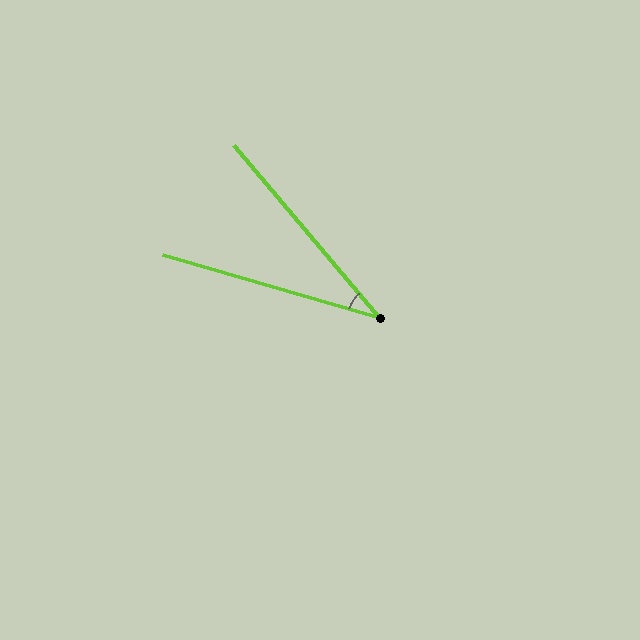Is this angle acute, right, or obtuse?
It is acute.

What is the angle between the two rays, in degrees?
Approximately 34 degrees.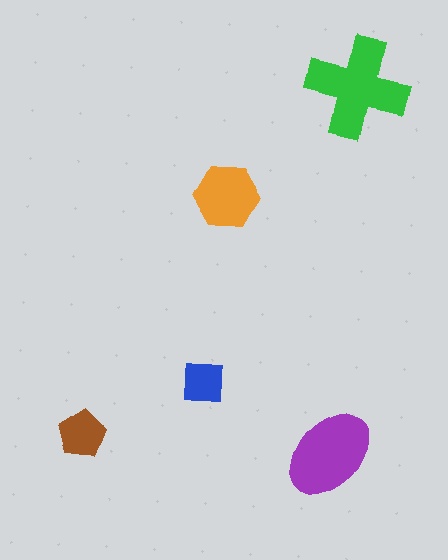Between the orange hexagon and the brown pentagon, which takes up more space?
The orange hexagon.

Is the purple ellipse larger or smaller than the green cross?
Smaller.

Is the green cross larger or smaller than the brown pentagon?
Larger.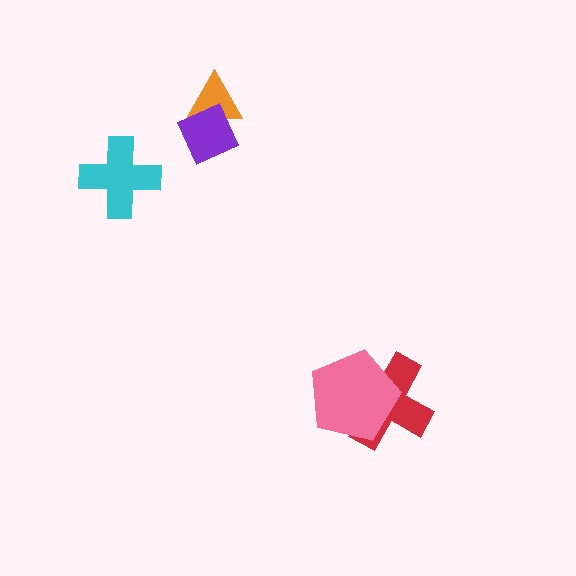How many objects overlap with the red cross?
1 object overlaps with the red cross.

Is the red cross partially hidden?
Yes, it is partially covered by another shape.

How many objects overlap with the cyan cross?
0 objects overlap with the cyan cross.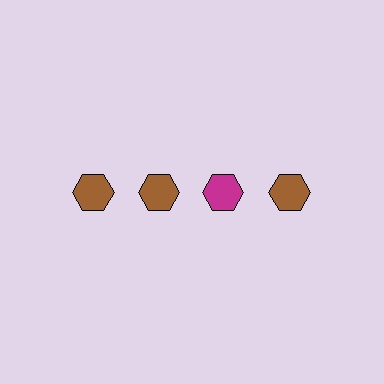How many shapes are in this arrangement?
There are 4 shapes arranged in a grid pattern.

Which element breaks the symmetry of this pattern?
The magenta hexagon in the top row, center column breaks the symmetry. All other shapes are brown hexagons.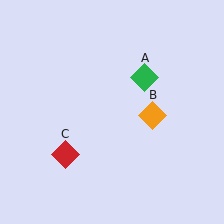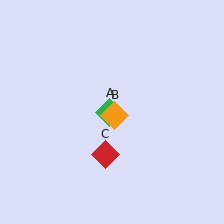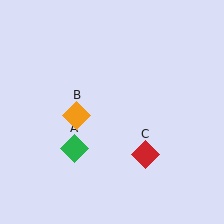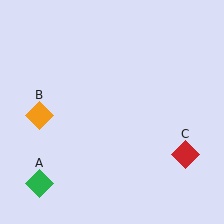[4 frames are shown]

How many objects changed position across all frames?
3 objects changed position: green diamond (object A), orange diamond (object B), red diamond (object C).